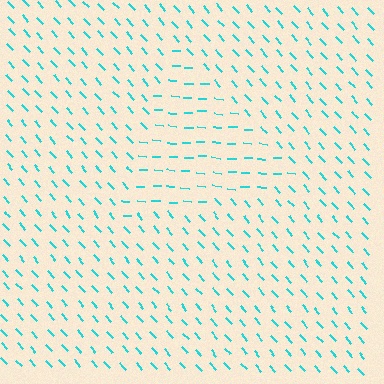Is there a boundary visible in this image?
Yes, there is a texture boundary formed by a change in line orientation.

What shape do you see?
I see a triangle.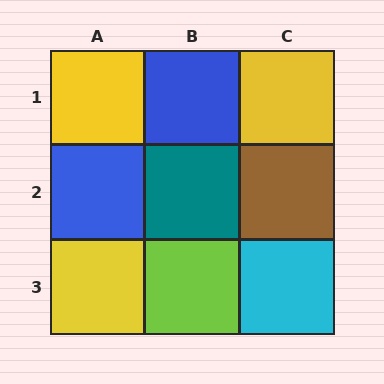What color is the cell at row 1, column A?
Yellow.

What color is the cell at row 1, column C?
Yellow.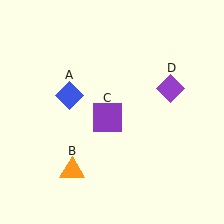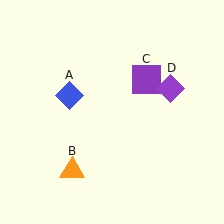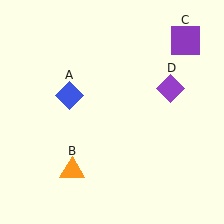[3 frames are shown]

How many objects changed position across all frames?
1 object changed position: purple square (object C).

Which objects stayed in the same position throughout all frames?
Blue diamond (object A) and orange triangle (object B) and purple diamond (object D) remained stationary.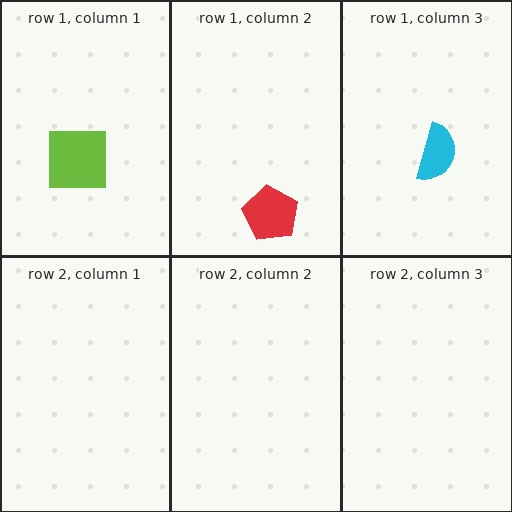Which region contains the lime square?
The row 1, column 1 region.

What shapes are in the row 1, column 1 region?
The lime square.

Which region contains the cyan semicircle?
The row 1, column 3 region.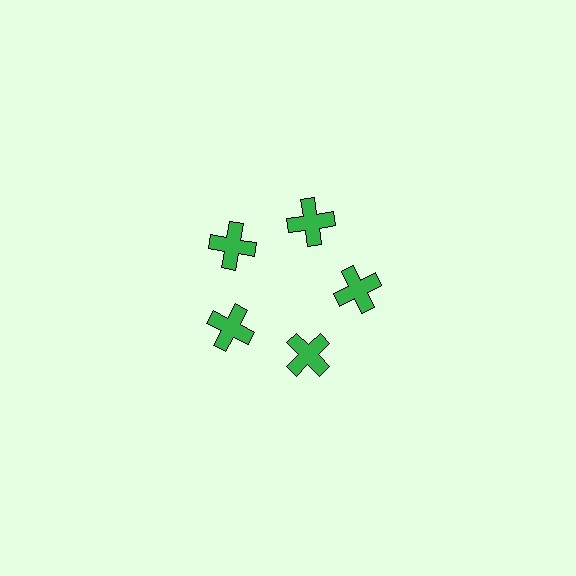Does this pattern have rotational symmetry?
Yes, this pattern has 5-fold rotational symmetry. It looks the same after rotating 72 degrees around the center.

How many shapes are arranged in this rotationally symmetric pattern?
There are 5 shapes, arranged in 5 groups of 1.